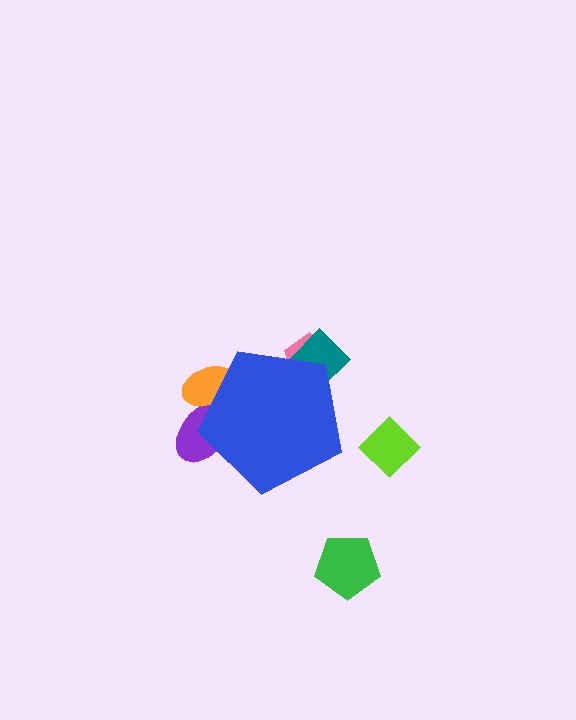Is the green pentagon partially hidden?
No, the green pentagon is fully visible.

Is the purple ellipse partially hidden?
Yes, the purple ellipse is partially hidden behind the blue pentagon.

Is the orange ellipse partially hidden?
Yes, the orange ellipse is partially hidden behind the blue pentagon.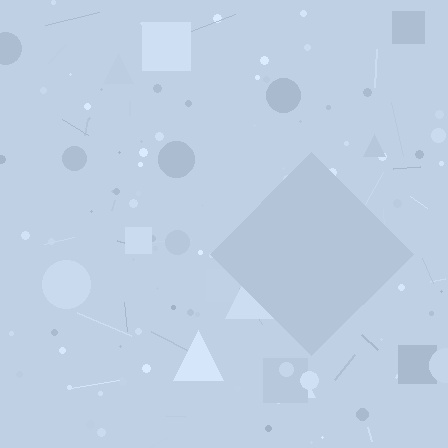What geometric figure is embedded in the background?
A diamond is embedded in the background.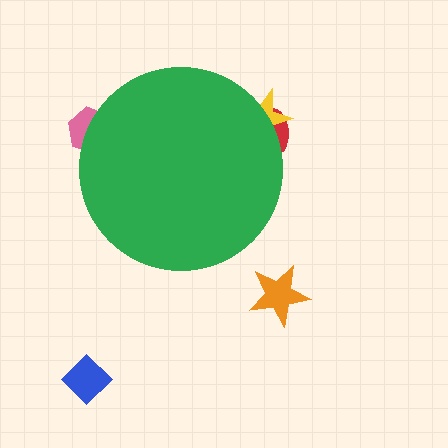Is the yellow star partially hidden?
Yes, the yellow star is partially hidden behind the green circle.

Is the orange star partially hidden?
No, the orange star is fully visible.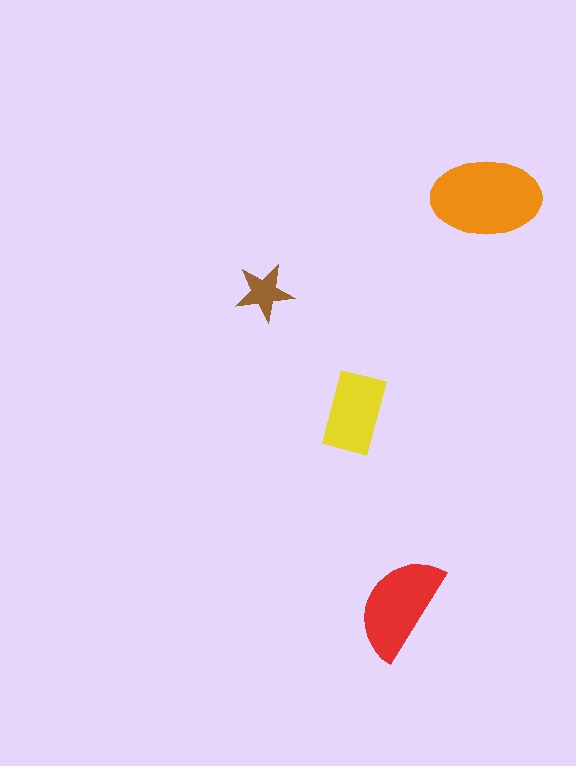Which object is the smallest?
The brown star.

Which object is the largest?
The orange ellipse.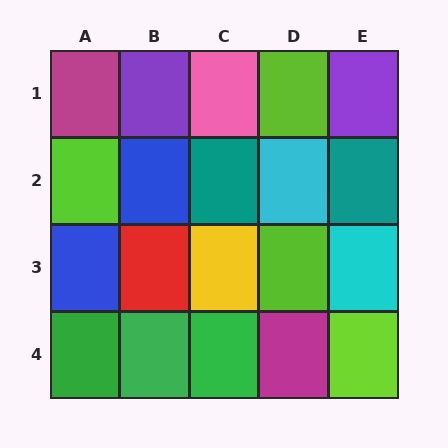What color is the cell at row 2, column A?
Lime.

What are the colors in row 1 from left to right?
Magenta, purple, pink, lime, purple.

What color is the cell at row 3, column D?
Lime.